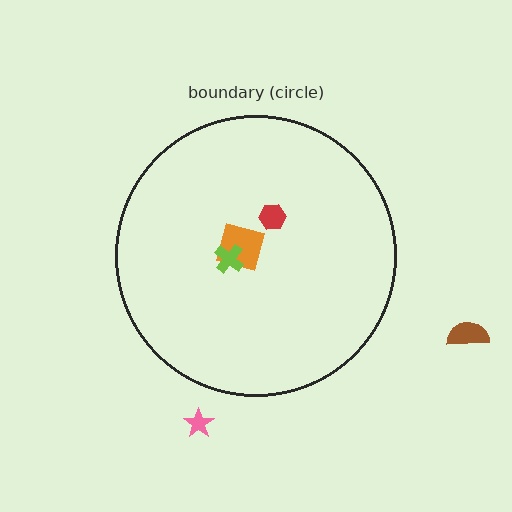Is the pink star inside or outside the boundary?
Outside.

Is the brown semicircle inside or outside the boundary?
Outside.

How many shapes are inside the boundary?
3 inside, 2 outside.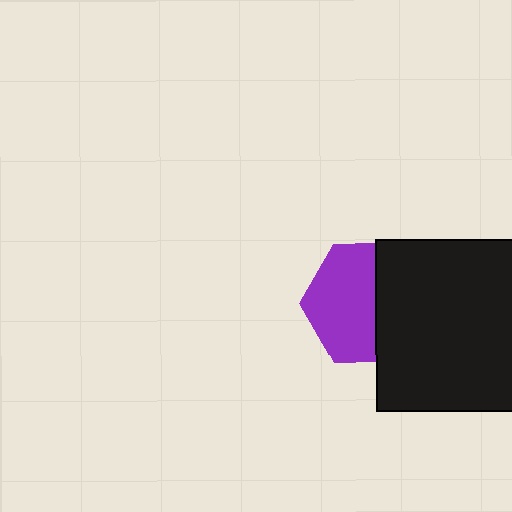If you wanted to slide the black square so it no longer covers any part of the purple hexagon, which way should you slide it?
Slide it right — that is the most direct way to separate the two shapes.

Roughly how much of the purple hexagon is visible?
About half of it is visible (roughly 57%).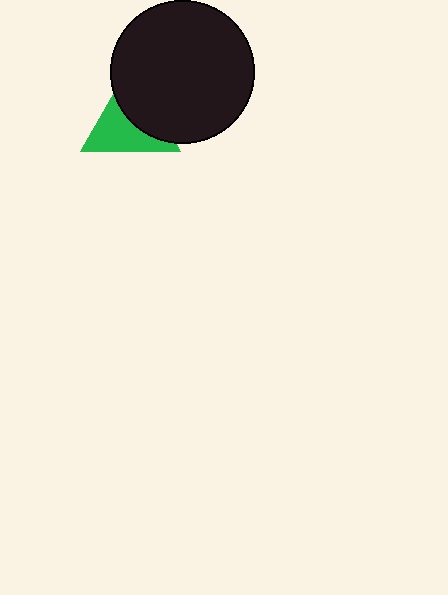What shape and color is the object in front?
The object in front is a black circle.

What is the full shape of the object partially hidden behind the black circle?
The partially hidden object is a green triangle.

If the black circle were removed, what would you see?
You would see the complete green triangle.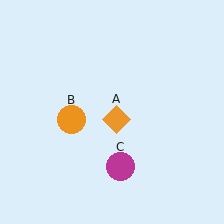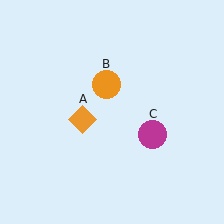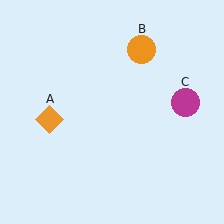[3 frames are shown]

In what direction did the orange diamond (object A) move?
The orange diamond (object A) moved left.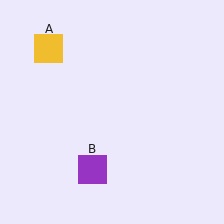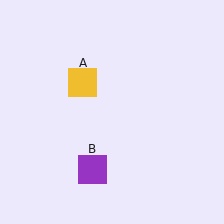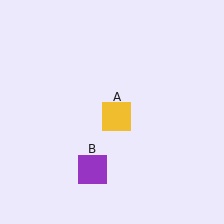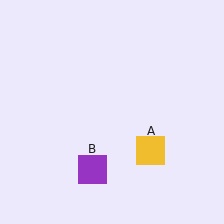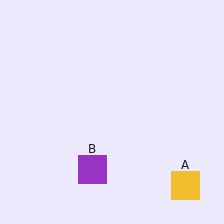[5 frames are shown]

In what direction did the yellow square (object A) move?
The yellow square (object A) moved down and to the right.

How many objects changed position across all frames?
1 object changed position: yellow square (object A).